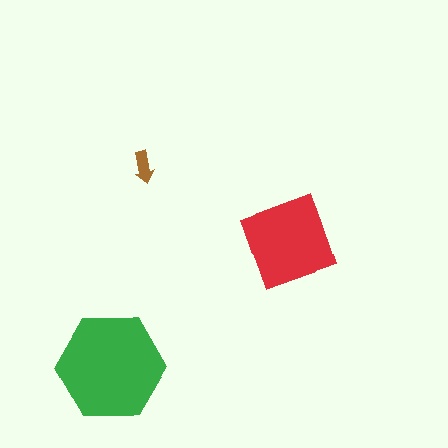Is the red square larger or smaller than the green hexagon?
Smaller.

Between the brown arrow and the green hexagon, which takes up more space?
The green hexagon.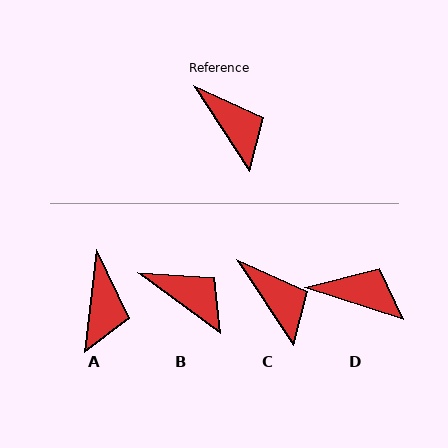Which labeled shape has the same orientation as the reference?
C.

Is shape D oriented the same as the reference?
No, it is off by about 39 degrees.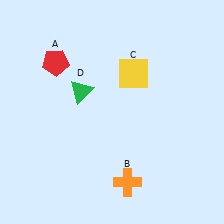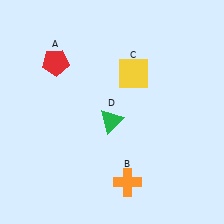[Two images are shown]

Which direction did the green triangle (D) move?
The green triangle (D) moved right.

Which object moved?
The green triangle (D) moved right.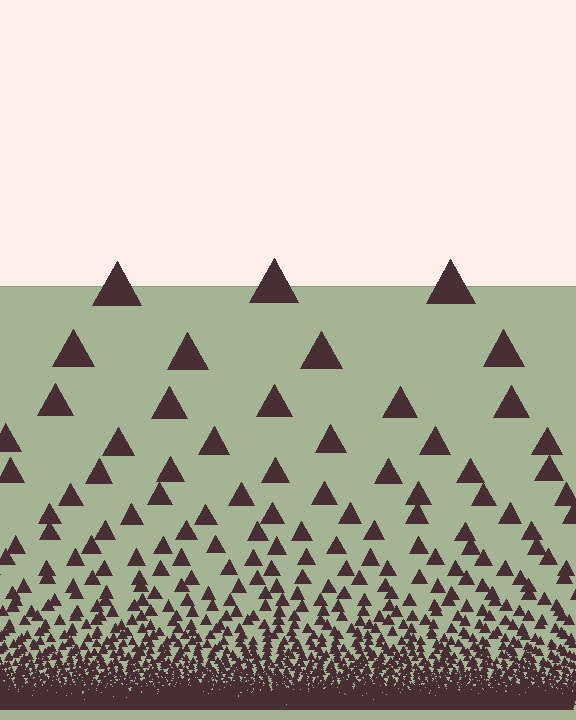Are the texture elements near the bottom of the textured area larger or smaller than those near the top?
Smaller. The gradient is inverted — elements near the bottom are smaller and denser.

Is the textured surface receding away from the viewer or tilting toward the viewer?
The surface appears to tilt toward the viewer. Texture elements get larger and sparser toward the top.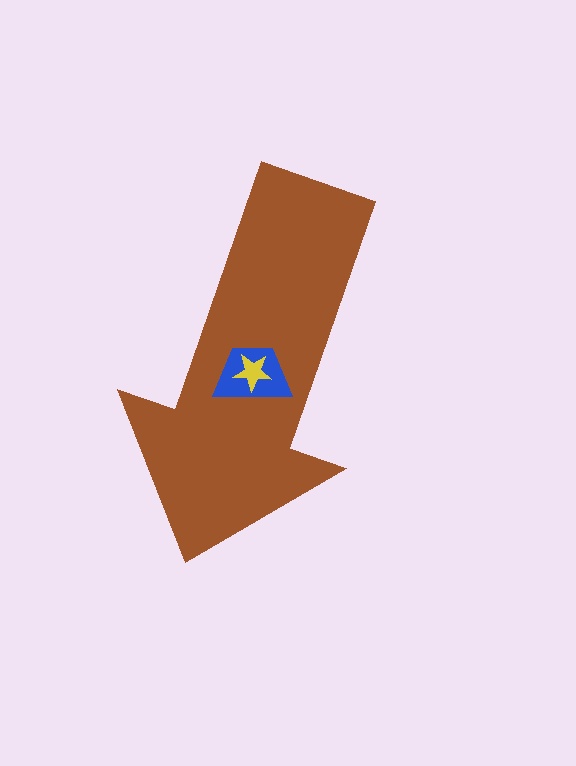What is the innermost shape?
The yellow star.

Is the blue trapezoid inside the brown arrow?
Yes.